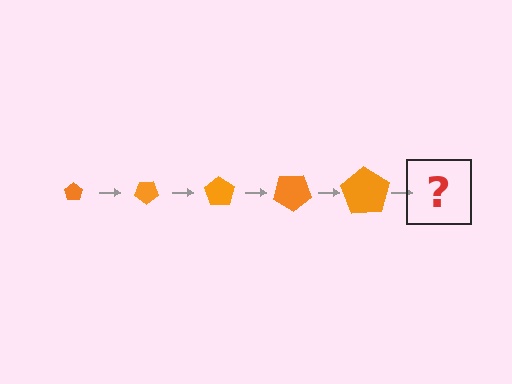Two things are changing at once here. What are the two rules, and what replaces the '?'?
The two rules are that the pentagon grows larger each step and it rotates 35 degrees each step. The '?' should be a pentagon, larger than the previous one and rotated 175 degrees from the start.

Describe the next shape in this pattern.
It should be a pentagon, larger than the previous one and rotated 175 degrees from the start.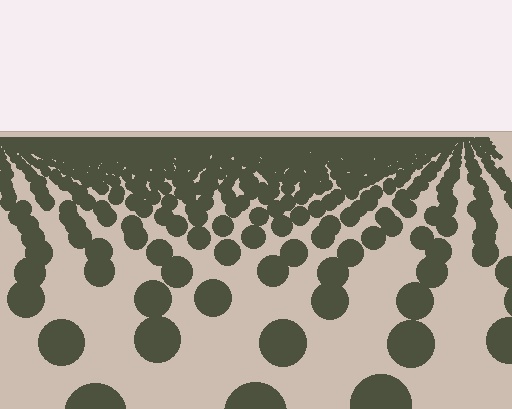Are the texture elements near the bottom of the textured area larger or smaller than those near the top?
Larger. Near the bottom, elements are closer to the viewer and appear at a bigger on-screen size.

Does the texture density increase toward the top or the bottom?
Density increases toward the top.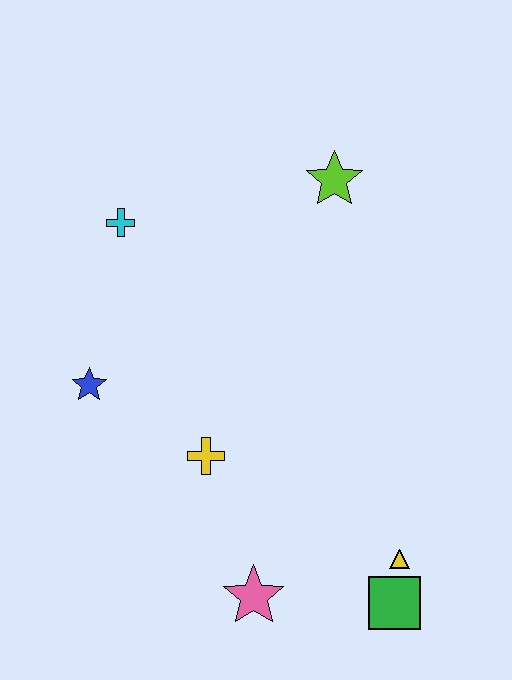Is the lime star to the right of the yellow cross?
Yes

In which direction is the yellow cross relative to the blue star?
The yellow cross is to the right of the blue star.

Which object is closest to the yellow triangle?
The green square is closest to the yellow triangle.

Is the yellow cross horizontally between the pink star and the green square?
No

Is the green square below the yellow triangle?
Yes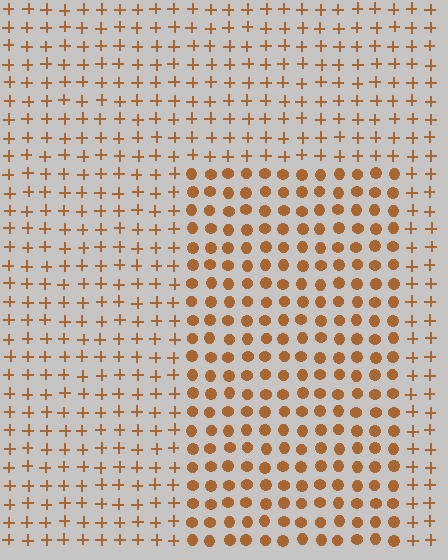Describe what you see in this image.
The image is filled with small brown elements arranged in a uniform grid. A rectangle-shaped region contains circles, while the surrounding area contains plus signs. The boundary is defined purely by the change in element shape.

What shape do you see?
I see a rectangle.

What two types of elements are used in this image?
The image uses circles inside the rectangle region and plus signs outside it.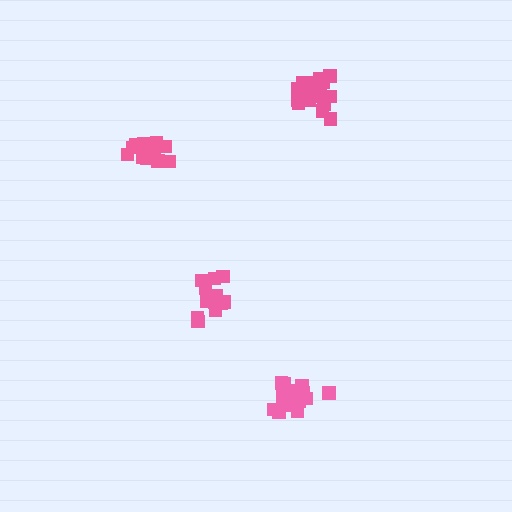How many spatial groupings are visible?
There are 4 spatial groupings.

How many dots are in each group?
Group 1: 13 dots, Group 2: 19 dots, Group 3: 17 dots, Group 4: 16 dots (65 total).